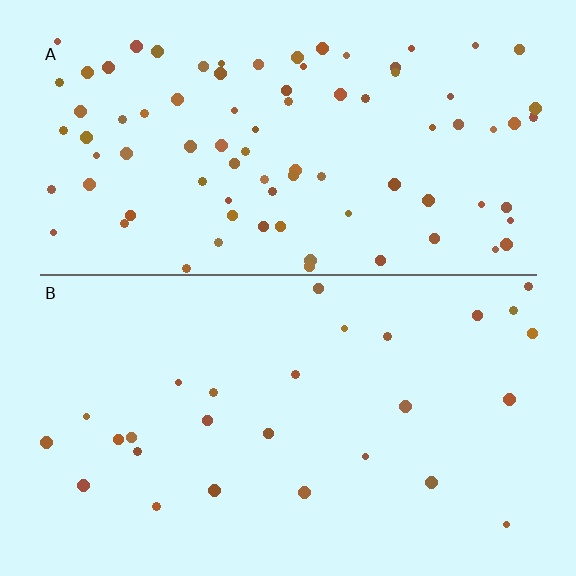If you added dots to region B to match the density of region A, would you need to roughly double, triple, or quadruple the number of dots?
Approximately triple.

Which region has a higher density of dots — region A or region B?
A (the top).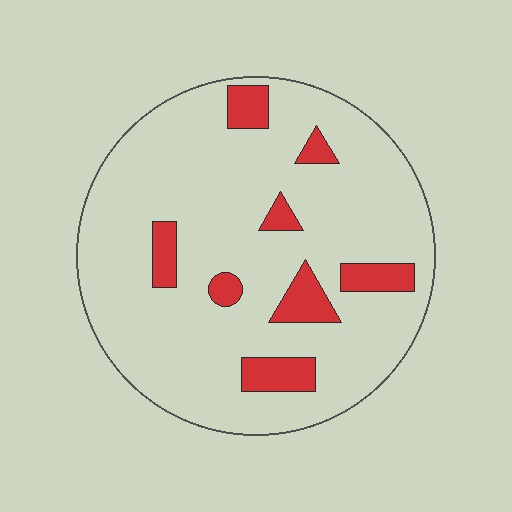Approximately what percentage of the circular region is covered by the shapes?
Approximately 15%.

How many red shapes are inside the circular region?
8.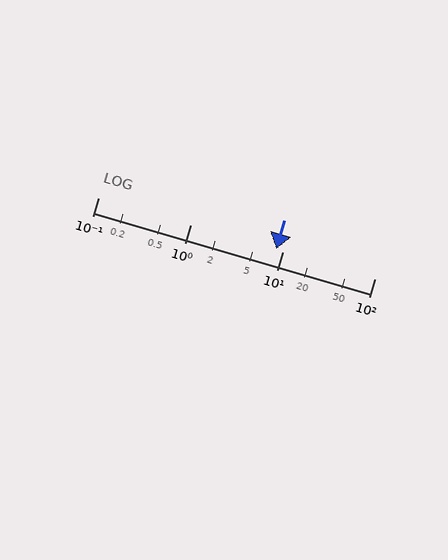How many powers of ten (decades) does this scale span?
The scale spans 3 decades, from 0.1 to 100.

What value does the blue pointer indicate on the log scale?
The pointer indicates approximately 8.5.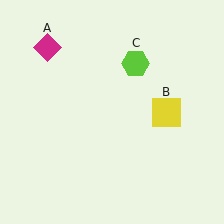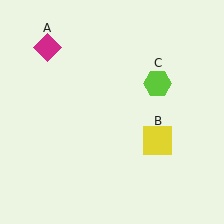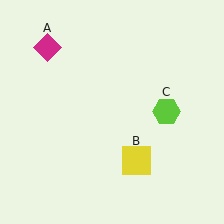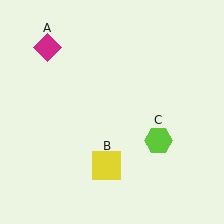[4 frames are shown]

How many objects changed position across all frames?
2 objects changed position: yellow square (object B), lime hexagon (object C).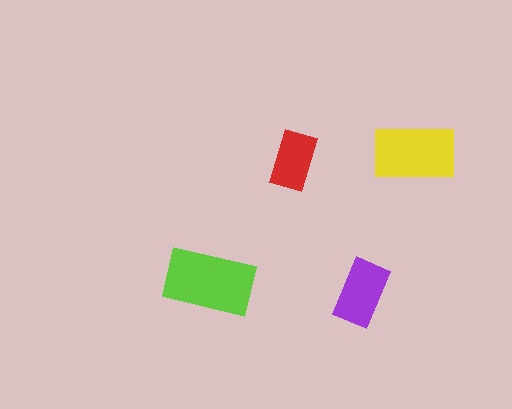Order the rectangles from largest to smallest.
the lime one, the yellow one, the purple one, the red one.